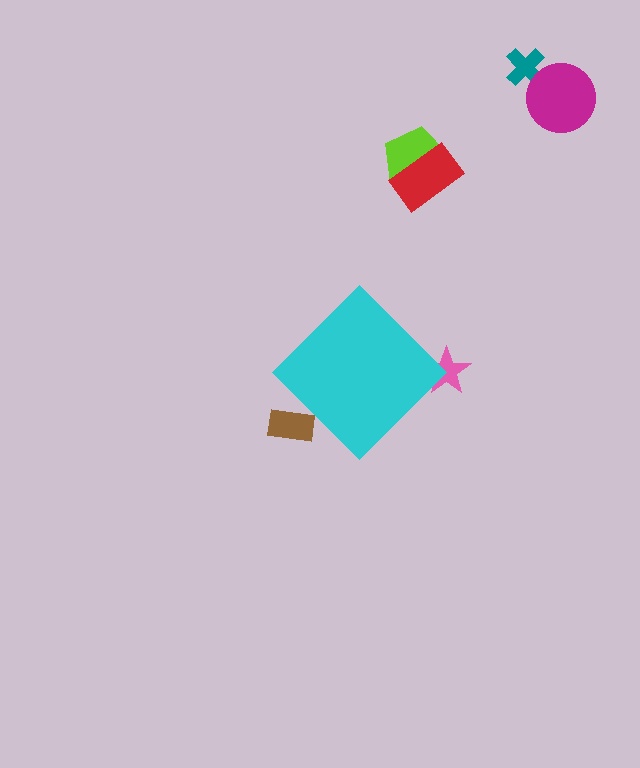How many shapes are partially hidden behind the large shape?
2 shapes are partially hidden.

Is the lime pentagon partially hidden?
No, the lime pentagon is fully visible.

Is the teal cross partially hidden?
No, the teal cross is fully visible.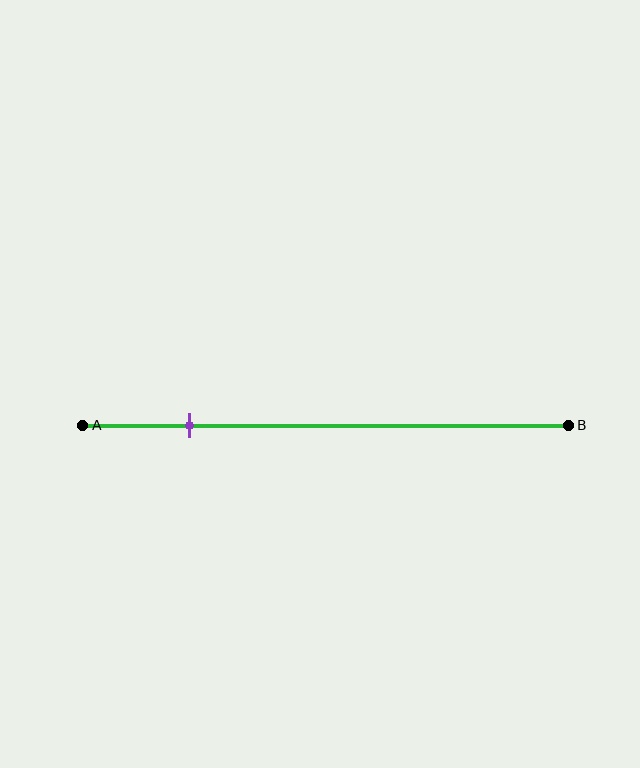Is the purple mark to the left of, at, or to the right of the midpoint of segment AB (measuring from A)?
The purple mark is to the left of the midpoint of segment AB.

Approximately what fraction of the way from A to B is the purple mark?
The purple mark is approximately 20% of the way from A to B.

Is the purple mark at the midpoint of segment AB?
No, the mark is at about 20% from A, not at the 50% midpoint.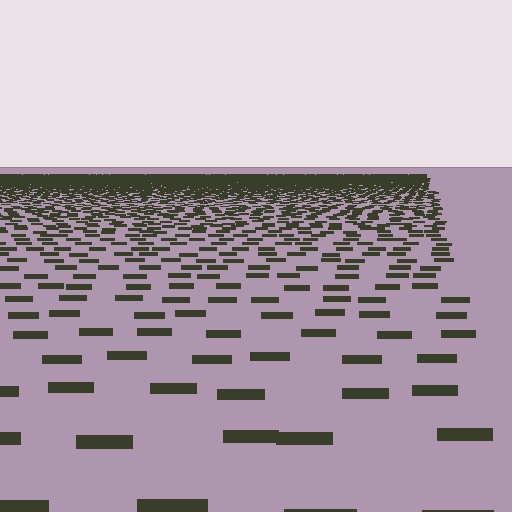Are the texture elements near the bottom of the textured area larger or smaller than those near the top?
Larger. Near the bottom, elements are closer to the viewer and appear at a bigger on-screen size.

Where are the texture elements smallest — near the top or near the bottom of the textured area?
Near the top.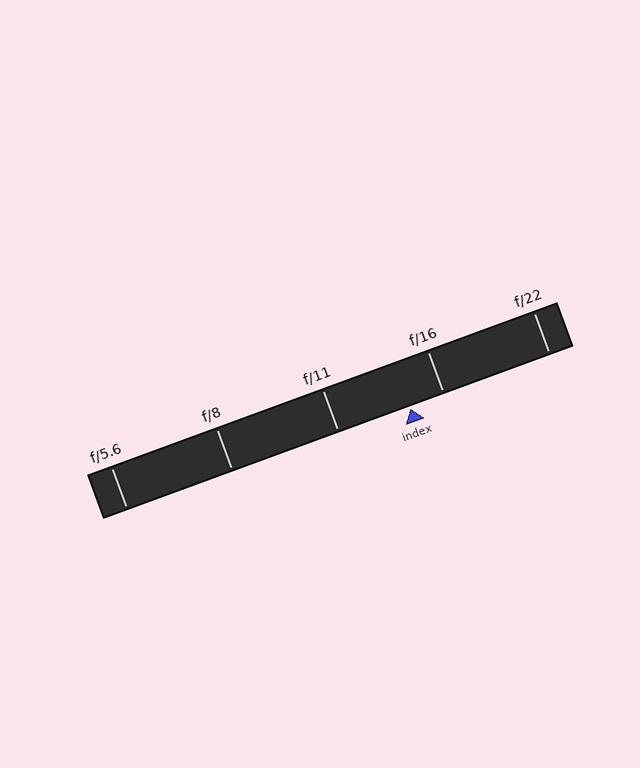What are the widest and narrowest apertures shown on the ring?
The widest aperture shown is f/5.6 and the narrowest is f/22.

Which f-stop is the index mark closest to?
The index mark is closest to f/16.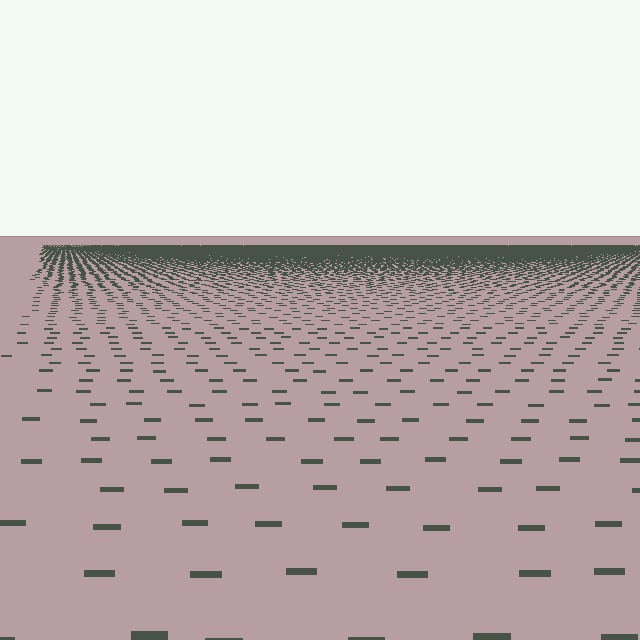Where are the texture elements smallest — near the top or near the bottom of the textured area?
Near the top.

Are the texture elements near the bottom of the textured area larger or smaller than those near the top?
Larger. Near the bottom, elements are closer to the viewer and appear at a bigger on-screen size.